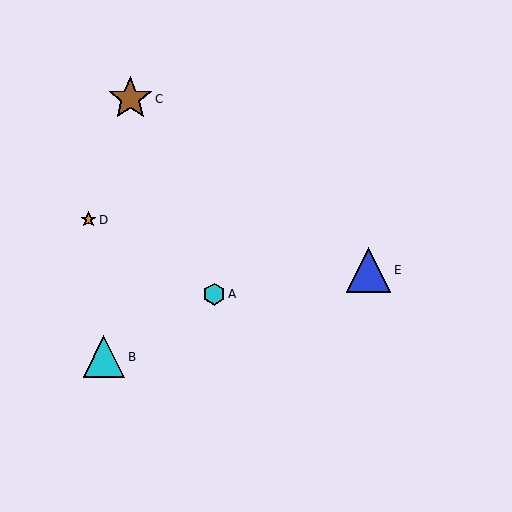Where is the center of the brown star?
The center of the brown star is at (130, 99).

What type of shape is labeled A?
Shape A is a cyan hexagon.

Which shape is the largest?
The blue triangle (labeled E) is the largest.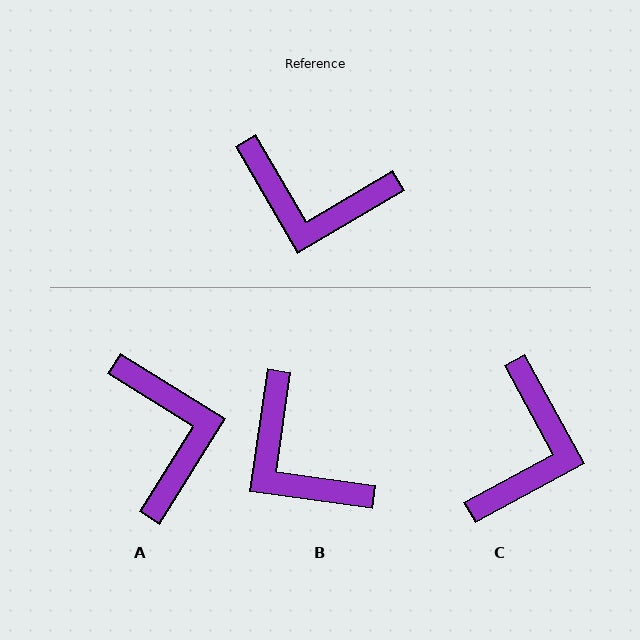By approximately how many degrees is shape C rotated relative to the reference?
Approximately 88 degrees counter-clockwise.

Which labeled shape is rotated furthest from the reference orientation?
A, about 118 degrees away.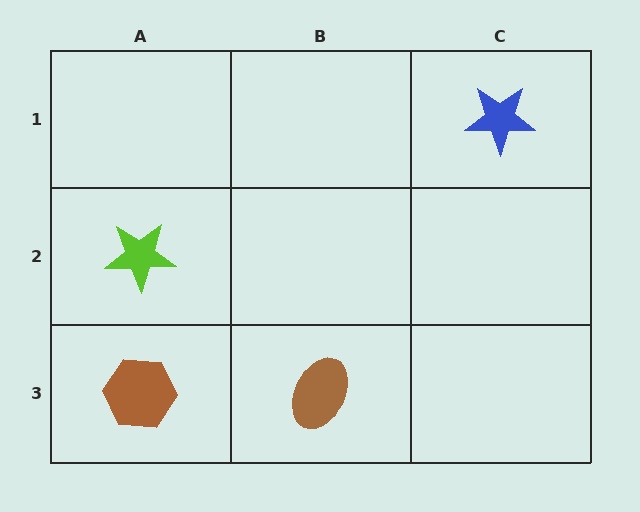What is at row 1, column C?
A blue star.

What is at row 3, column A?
A brown hexagon.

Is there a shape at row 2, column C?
No, that cell is empty.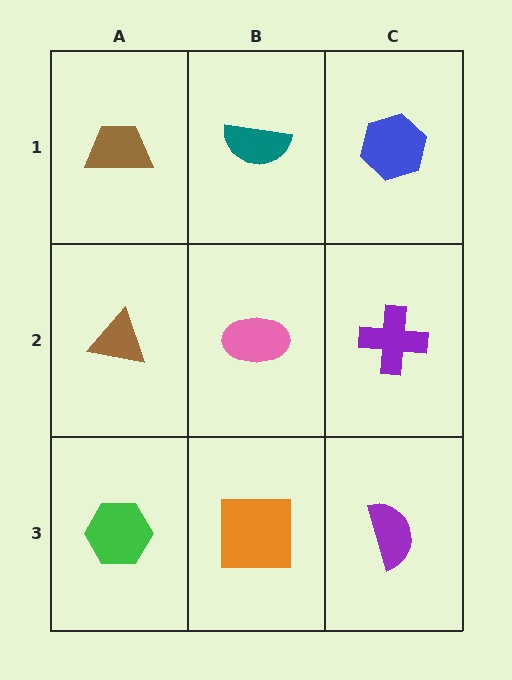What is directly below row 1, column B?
A pink ellipse.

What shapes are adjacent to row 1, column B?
A pink ellipse (row 2, column B), a brown trapezoid (row 1, column A), a blue hexagon (row 1, column C).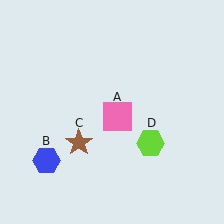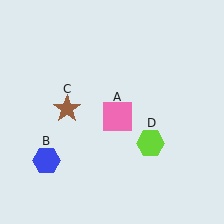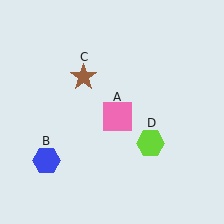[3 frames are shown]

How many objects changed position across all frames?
1 object changed position: brown star (object C).